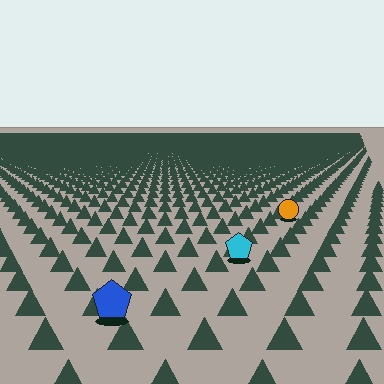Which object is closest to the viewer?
The blue pentagon is closest. The texture marks near it are larger and more spread out.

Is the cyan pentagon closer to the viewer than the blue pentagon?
No. The blue pentagon is closer — you can tell from the texture gradient: the ground texture is coarser near it.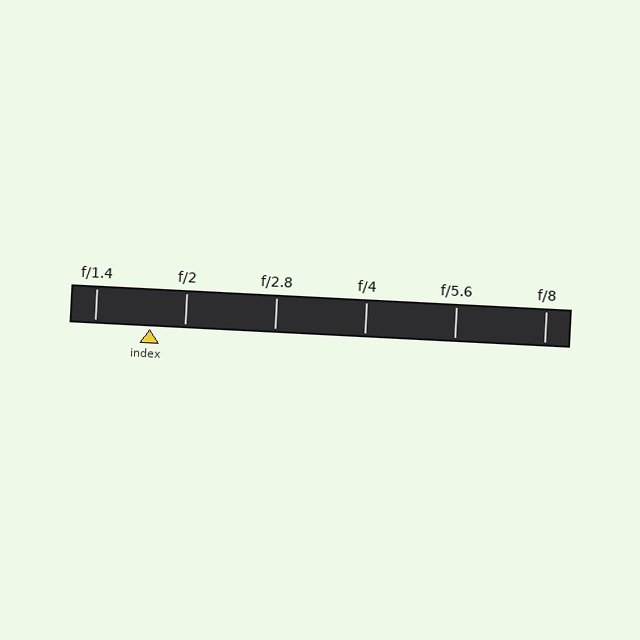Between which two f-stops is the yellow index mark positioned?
The index mark is between f/1.4 and f/2.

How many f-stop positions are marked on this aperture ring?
There are 6 f-stop positions marked.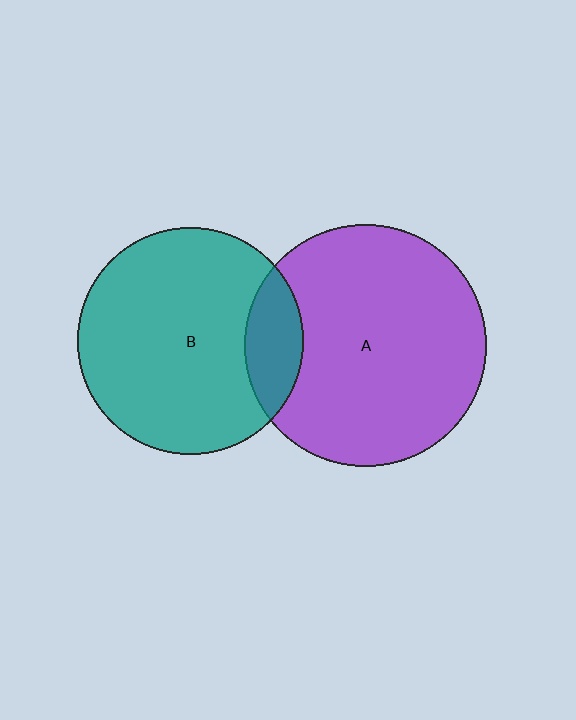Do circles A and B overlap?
Yes.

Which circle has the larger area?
Circle A (purple).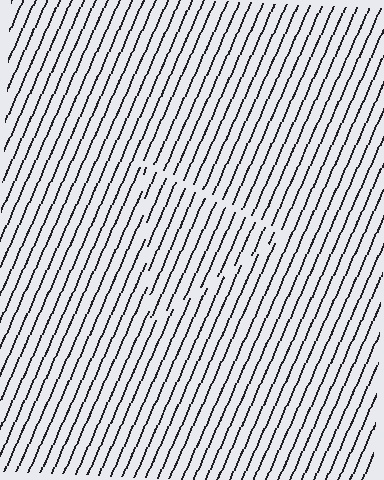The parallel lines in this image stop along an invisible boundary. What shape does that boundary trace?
An illusory triangle. The interior of the shape contains the same grating, shifted by half a period — the contour is defined by the phase discontinuity where line-ends from the inner and outer gratings abut.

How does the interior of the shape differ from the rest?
The interior of the shape contains the same grating, shifted by half a period — the contour is defined by the phase discontinuity where line-ends from the inner and outer gratings abut.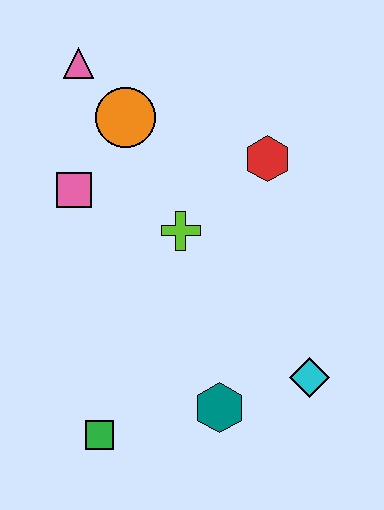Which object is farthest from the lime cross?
The green square is farthest from the lime cross.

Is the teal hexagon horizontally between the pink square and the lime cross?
No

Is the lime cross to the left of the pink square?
No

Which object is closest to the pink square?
The orange circle is closest to the pink square.